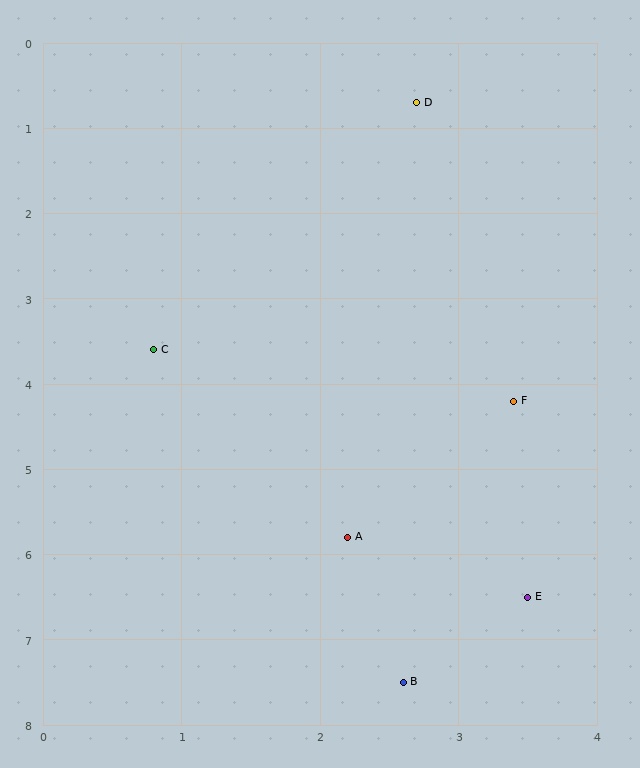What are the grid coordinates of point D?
Point D is at approximately (2.7, 0.7).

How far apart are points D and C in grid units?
Points D and C are about 3.5 grid units apart.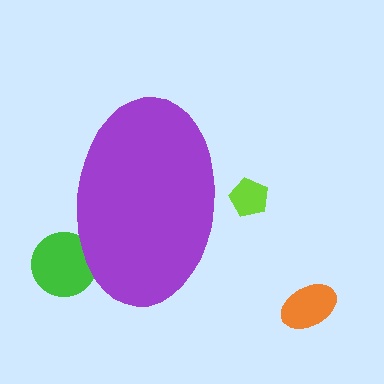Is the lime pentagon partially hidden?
Yes, the lime pentagon is partially hidden behind the purple ellipse.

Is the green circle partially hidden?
Yes, the green circle is partially hidden behind the purple ellipse.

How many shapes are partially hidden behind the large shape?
2 shapes are partially hidden.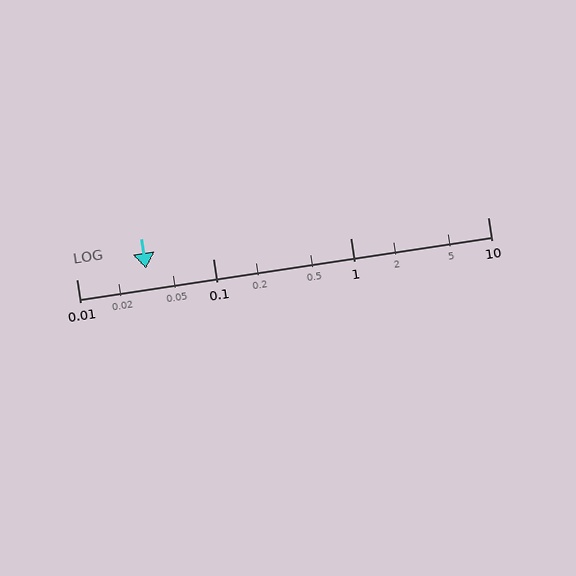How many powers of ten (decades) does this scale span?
The scale spans 3 decades, from 0.01 to 10.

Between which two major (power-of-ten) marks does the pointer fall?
The pointer is between 0.01 and 0.1.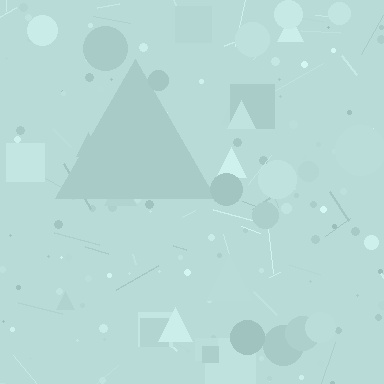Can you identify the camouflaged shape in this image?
The camouflaged shape is a triangle.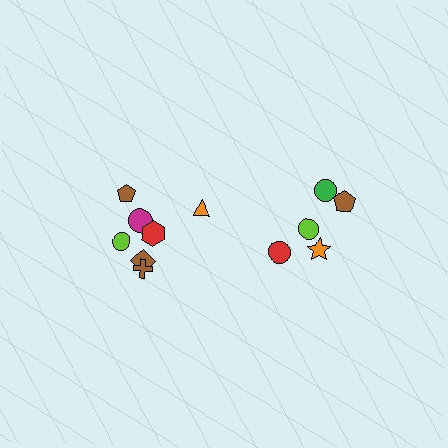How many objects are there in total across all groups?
There are 12 objects.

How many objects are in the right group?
There are 5 objects.